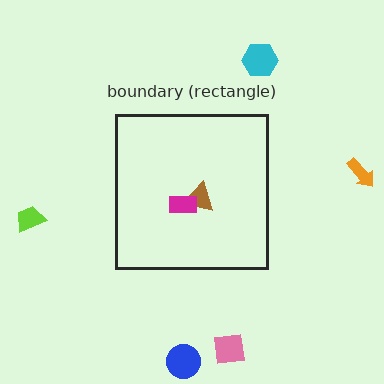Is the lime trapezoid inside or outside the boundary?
Outside.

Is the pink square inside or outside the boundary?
Outside.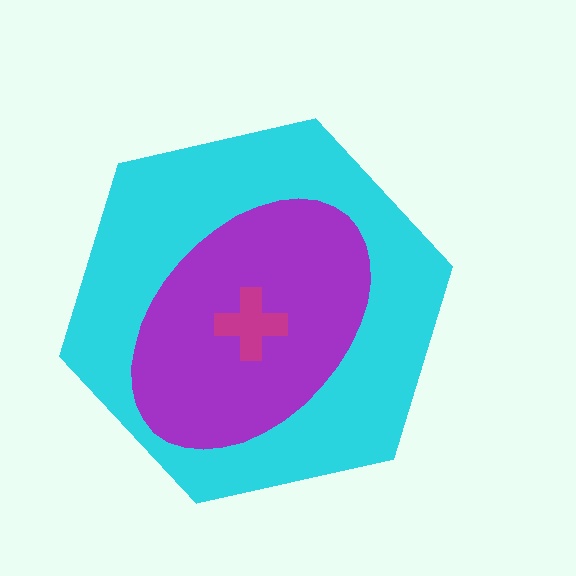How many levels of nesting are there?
3.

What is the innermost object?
The magenta cross.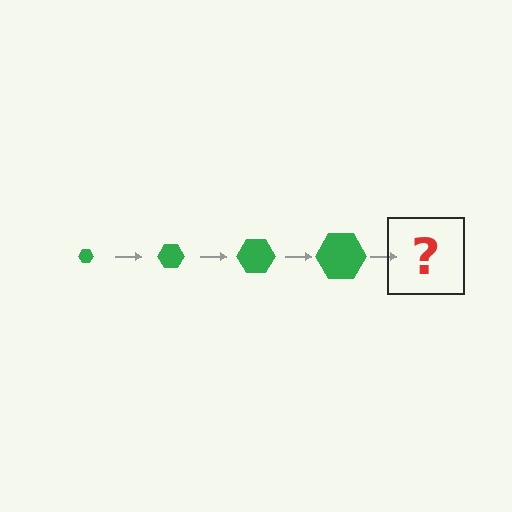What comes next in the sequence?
The next element should be a green hexagon, larger than the previous one.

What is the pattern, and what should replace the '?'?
The pattern is that the hexagon gets progressively larger each step. The '?' should be a green hexagon, larger than the previous one.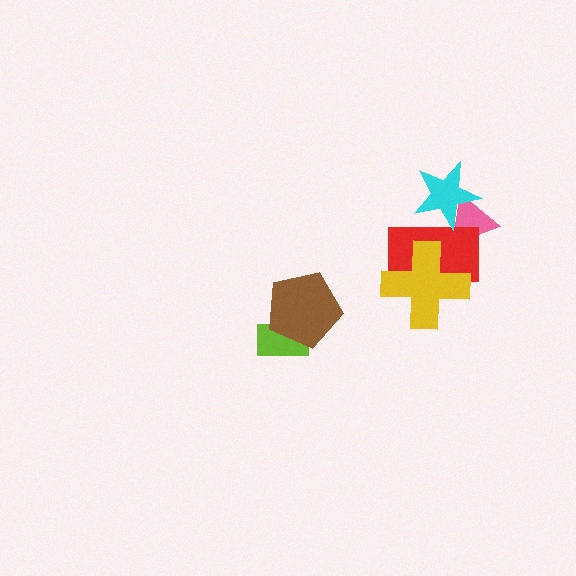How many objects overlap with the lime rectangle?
1 object overlaps with the lime rectangle.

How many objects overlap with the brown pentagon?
1 object overlaps with the brown pentagon.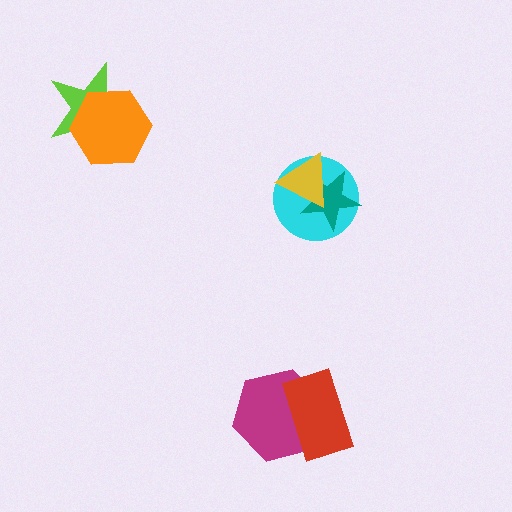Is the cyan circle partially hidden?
Yes, it is partially covered by another shape.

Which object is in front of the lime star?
The orange hexagon is in front of the lime star.